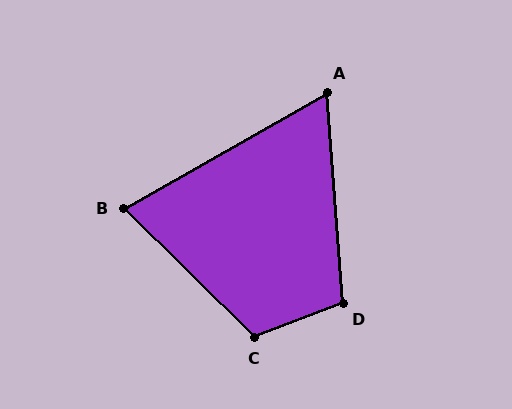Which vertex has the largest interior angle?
C, at approximately 115 degrees.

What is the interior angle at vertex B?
Approximately 74 degrees (acute).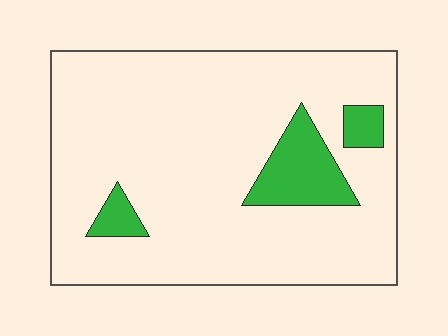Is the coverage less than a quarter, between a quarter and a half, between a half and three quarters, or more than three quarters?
Less than a quarter.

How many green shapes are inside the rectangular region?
3.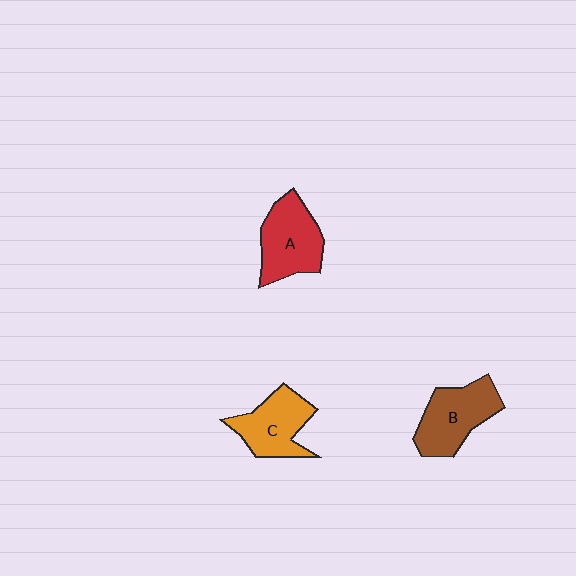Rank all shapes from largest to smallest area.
From largest to smallest: B (brown), A (red), C (orange).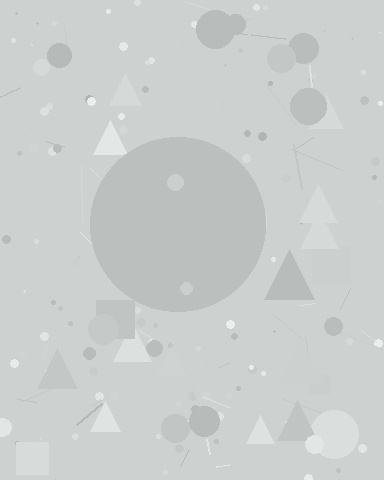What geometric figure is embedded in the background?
A circle is embedded in the background.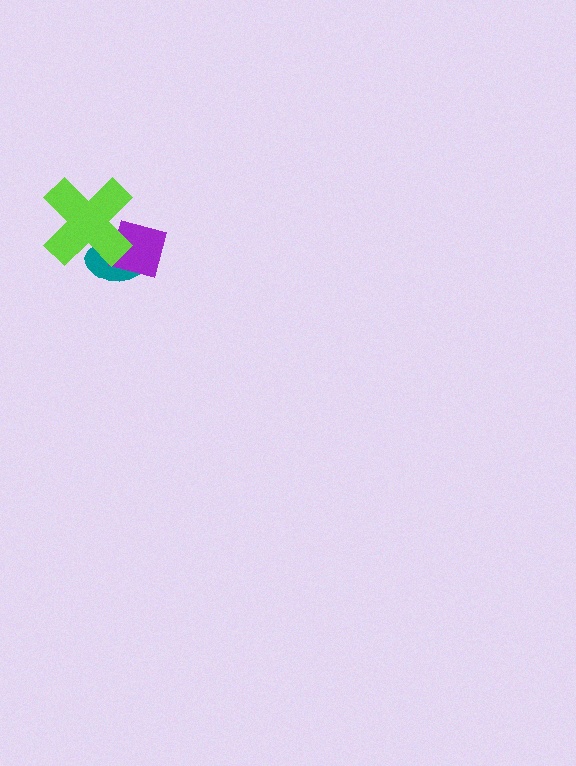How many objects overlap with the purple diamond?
2 objects overlap with the purple diamond.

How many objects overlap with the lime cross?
2 objects overlap with the lime cross.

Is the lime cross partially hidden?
No, no other shape covers it.